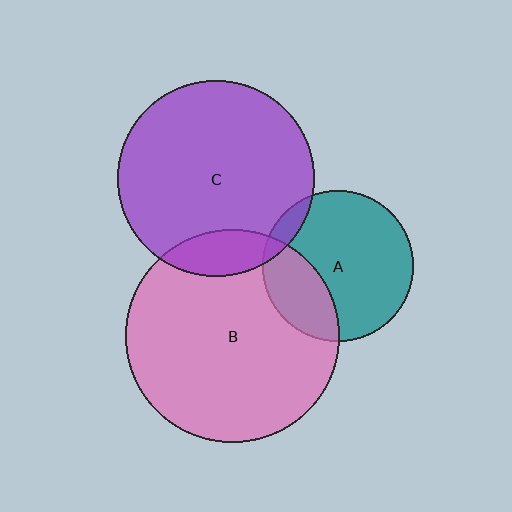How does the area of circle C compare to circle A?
Approximately 1.7 times.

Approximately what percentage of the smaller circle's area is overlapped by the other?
Approximately 15%.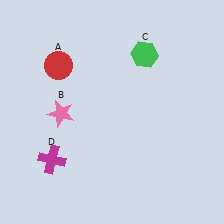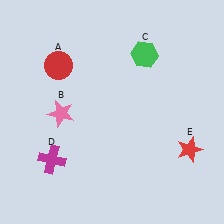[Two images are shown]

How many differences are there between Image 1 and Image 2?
There is 1 difference between the two images.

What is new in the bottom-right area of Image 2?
A red star (E) was added in the bottom-right area of Image 2.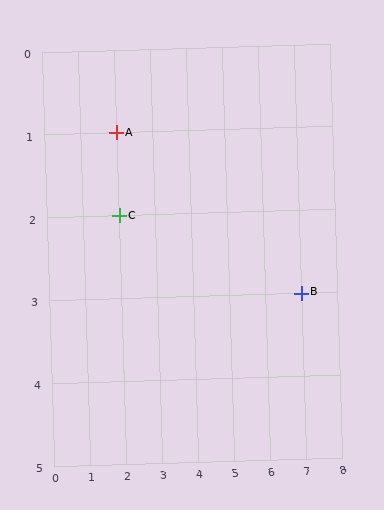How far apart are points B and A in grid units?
Points B and A are 5 columns and 2 rows apart (about 5.4 grid units diagonally).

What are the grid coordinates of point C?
Point C is at grid coordinates (2, 2).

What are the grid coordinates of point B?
Point B is at grid coordinates (7, 3).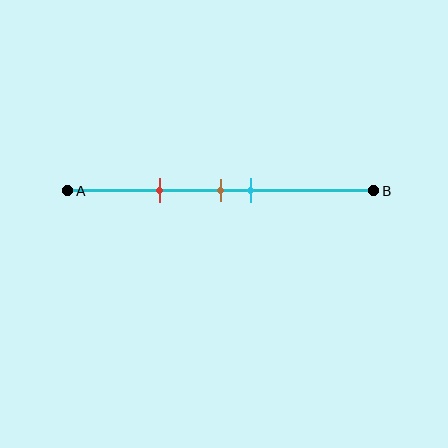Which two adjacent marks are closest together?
The brown and cyan marks are the closest adjacent pair.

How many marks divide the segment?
There are 3 marks dividing the segment.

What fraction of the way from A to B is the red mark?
The red mark is approximately 30% (0.3) of the way from A to B.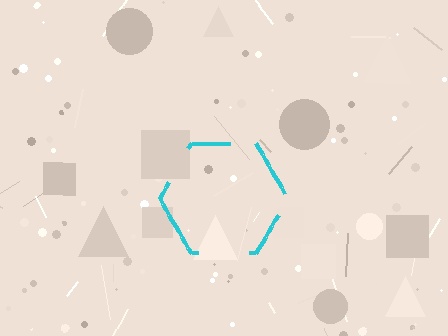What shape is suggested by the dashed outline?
The dashed outline suggests a hexagon.